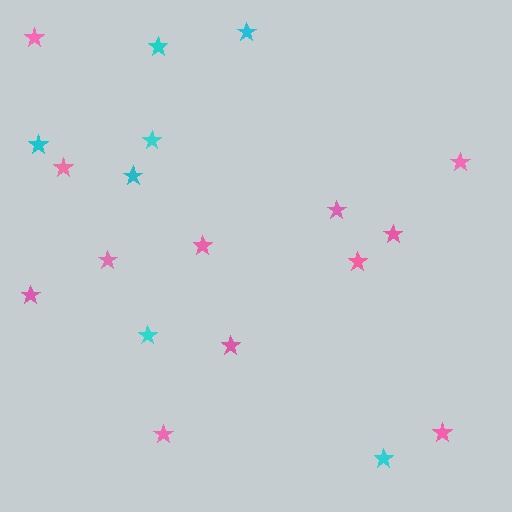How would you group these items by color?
There are 2 groups: one group of pink stars (12) and one group of cyan stars (7).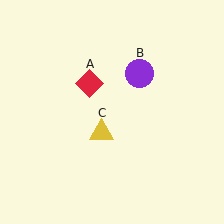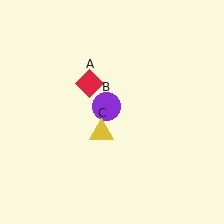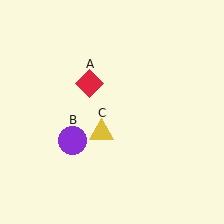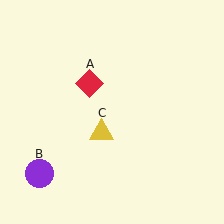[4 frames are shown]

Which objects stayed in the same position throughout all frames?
Red diamond (object A) and yellow triangle (object C) remained stationary.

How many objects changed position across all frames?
1 object changed position: purple circle (object B).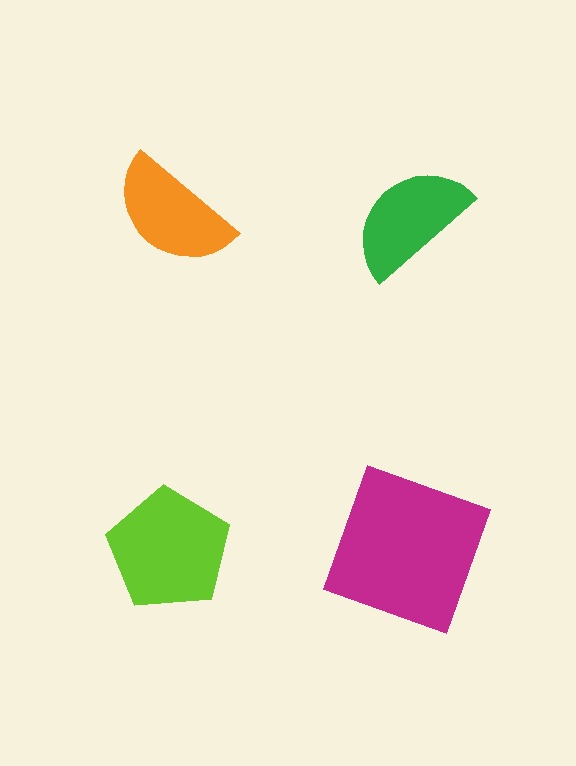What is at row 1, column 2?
A green semicircle.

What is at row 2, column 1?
A lime pentagon.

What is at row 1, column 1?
An orange semicircle.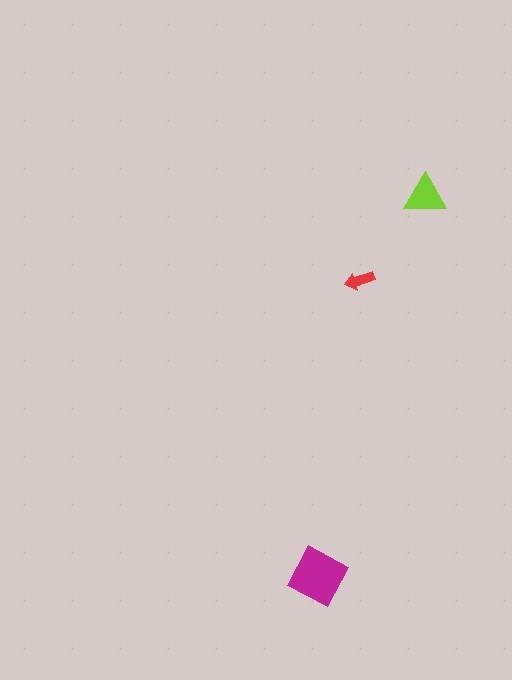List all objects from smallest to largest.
The red arrow, the lime triangle, the magenta diamond.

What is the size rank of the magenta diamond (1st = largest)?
1st.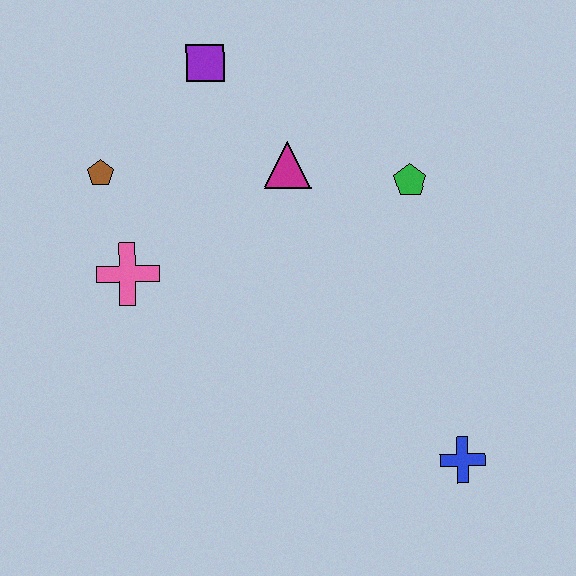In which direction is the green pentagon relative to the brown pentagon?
The green pentagon is to the right of the brown pentagon.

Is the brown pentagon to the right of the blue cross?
No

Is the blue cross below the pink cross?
Yes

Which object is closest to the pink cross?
The brown pentagon is closest to the pink cross.